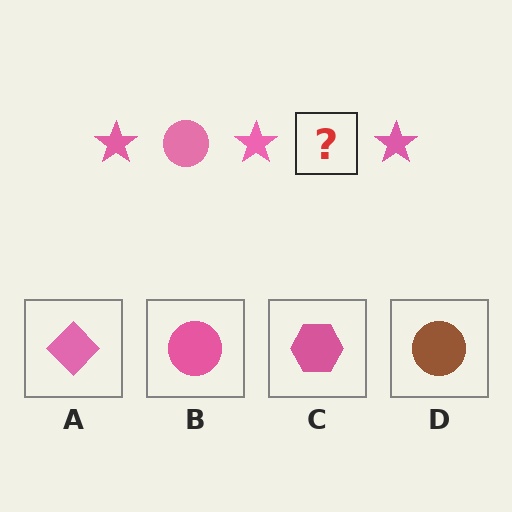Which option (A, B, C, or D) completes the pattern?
B.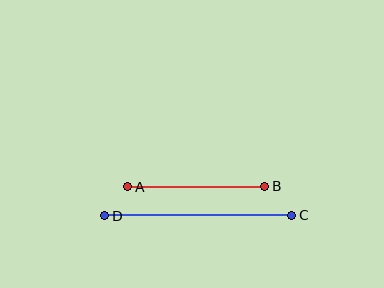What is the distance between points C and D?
The distance is approximately 187 pixels.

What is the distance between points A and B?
The distance is approximately 137 pixels.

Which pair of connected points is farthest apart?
Points C and D are farthest apart.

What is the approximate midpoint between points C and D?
The midpoint is at approximately (198, 216) pixels.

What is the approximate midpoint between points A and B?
The midpoint is at approximately (196, 187) pixels.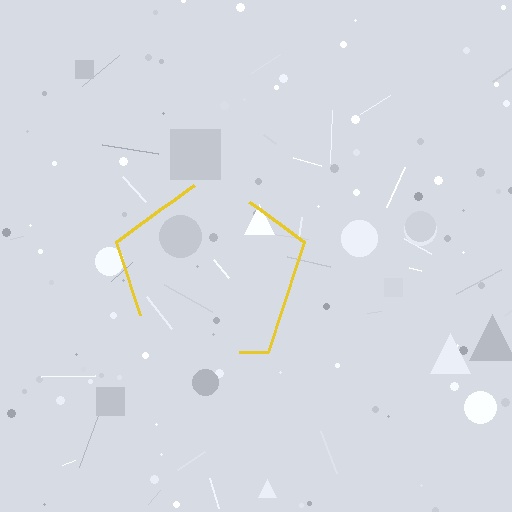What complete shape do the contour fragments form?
The contour fragments form a pentagon.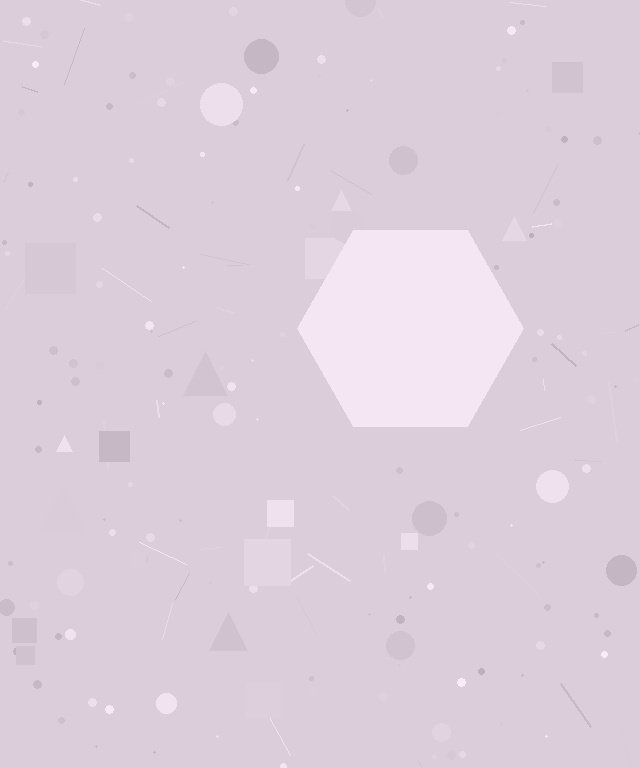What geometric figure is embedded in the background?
A hexagon is embedded in the background.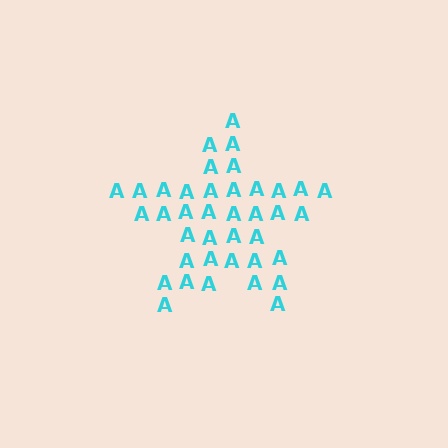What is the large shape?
The large shape is a star.